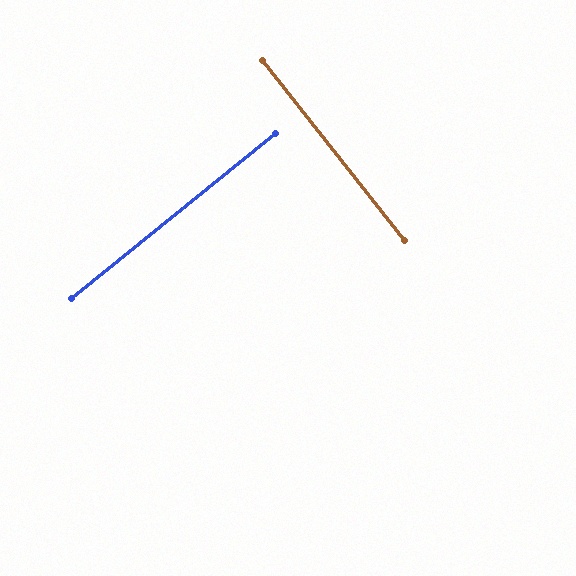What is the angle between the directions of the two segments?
Approximately 89 degrees.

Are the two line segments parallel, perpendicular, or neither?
Perpendicular — they meet at approximately 89°.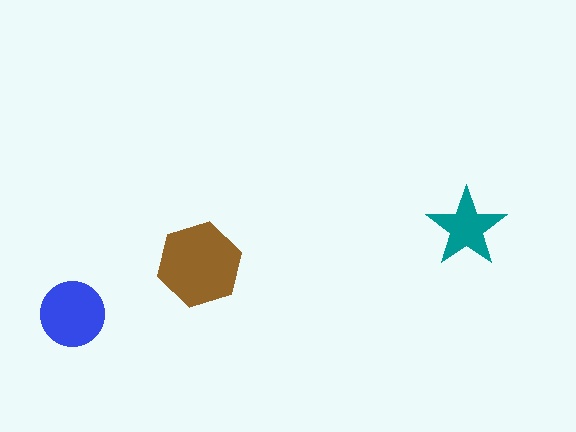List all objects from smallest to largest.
The teal star, the blue circle, the brown hexagon.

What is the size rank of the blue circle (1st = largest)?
2nd.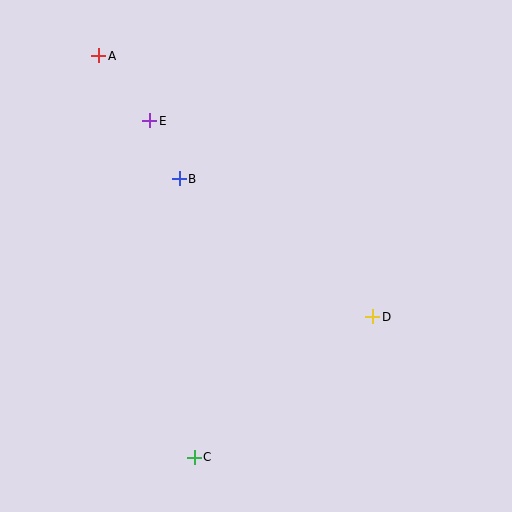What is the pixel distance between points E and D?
The distance between E and D is 297 pixels.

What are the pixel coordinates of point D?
Point D is at (373, 317).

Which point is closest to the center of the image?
Point B at (179, 179) is closest to the center.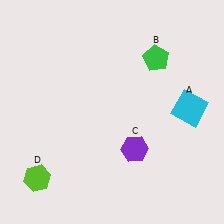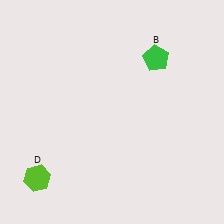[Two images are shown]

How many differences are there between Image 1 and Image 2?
There are 2 differences between the two images.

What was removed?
The purple hexagon (C), the cyan square (A) were removed in Image 2.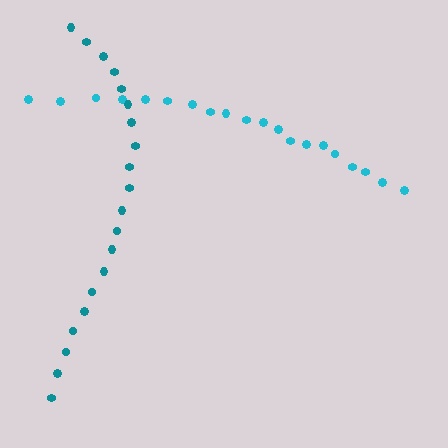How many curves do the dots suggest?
There are 2 distinct paths.